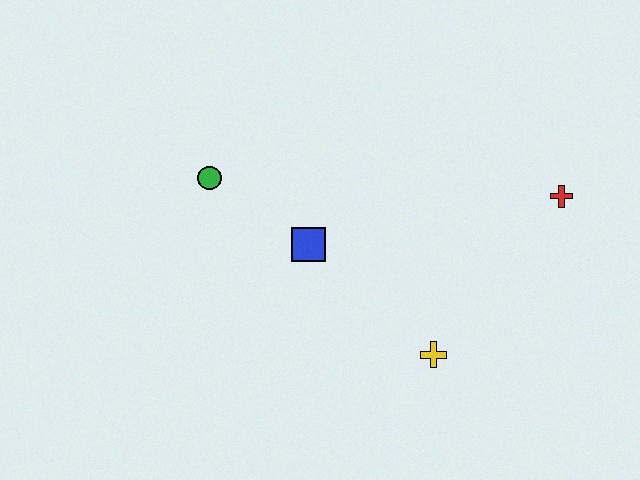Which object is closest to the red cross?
The yellow cross is closest to the red cross.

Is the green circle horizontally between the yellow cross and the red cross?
No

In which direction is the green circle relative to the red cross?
The green circle is to the left of the red cross.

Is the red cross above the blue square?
Yes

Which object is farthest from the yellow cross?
The green circle is farthest from the yellow cross.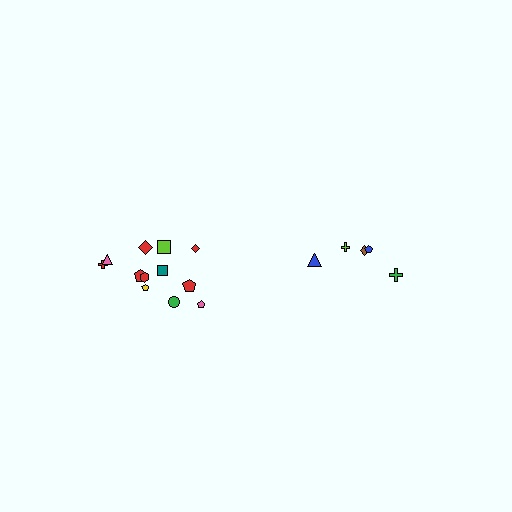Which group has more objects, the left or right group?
The left group.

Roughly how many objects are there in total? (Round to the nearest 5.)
Roughly 15 objects in total.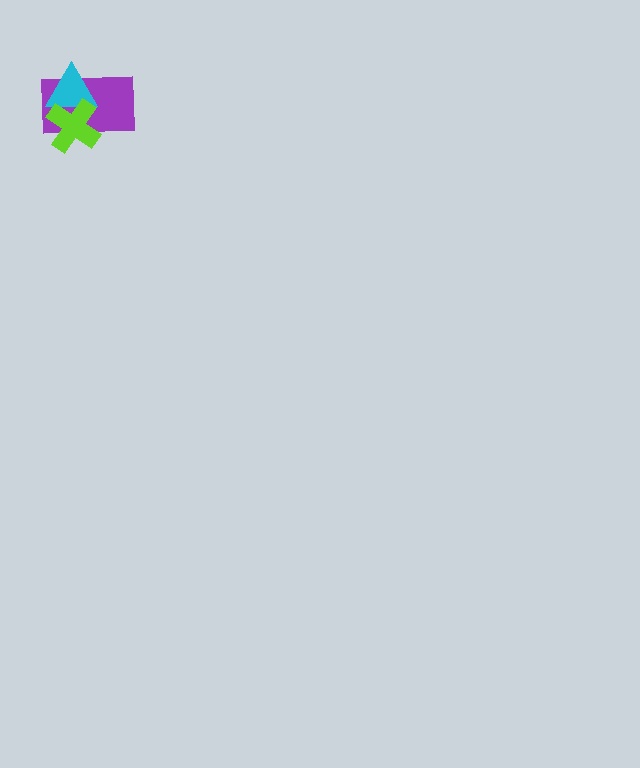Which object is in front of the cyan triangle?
The lime cross is in front of the cyan triangle.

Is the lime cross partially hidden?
No, no other shape covers it.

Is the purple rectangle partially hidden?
Yes, it is partially covered by another shape.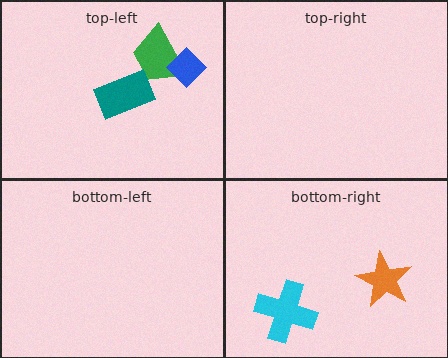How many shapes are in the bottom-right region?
2.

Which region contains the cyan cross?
The bottom-right region.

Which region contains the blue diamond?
The top-left region.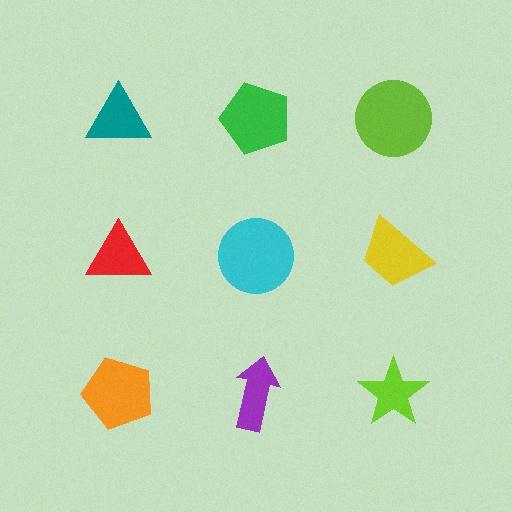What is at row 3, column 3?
A lime star.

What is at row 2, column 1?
A red triangle.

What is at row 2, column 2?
A cyan circle.